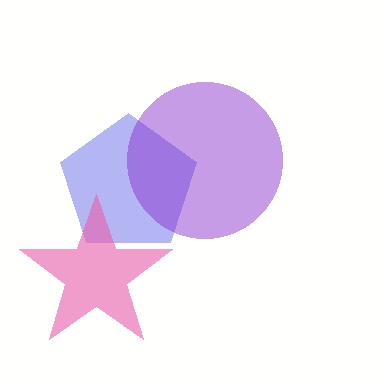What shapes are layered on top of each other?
The layered shapes are: a blue pentagon, a pink star, a purple circle.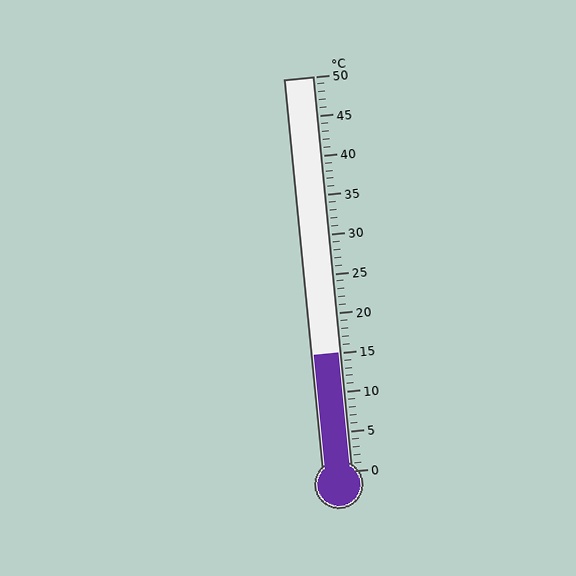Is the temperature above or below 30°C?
The temperature is below 30°C.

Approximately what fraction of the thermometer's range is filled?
The thermometer is filled to approximately 30% of its range.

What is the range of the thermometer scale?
The thermometer scale ranges from 0°C to 50°C.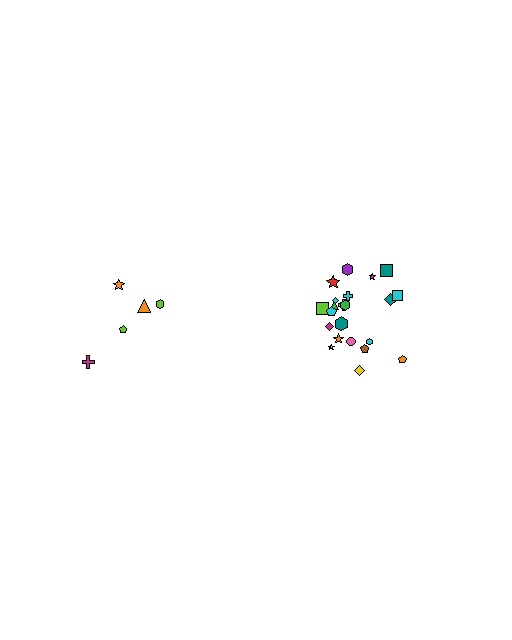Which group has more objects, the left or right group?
The right group.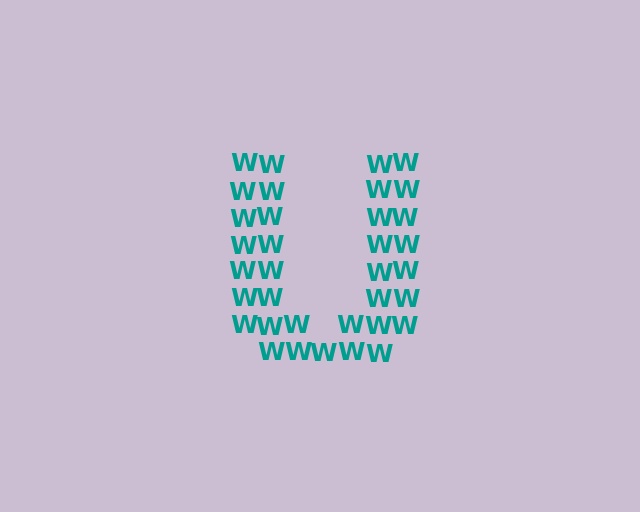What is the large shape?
The large shape is the letter U.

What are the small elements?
The small elements are letter W's.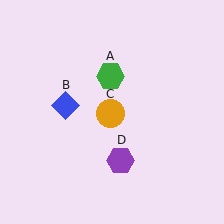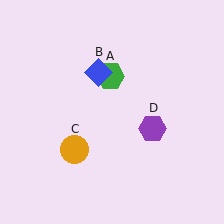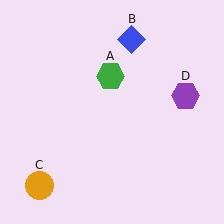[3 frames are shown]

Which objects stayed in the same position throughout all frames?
Green hexagon (object A) remained stationary.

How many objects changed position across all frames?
3 objects changed position: blue diamond (object B), orange circle (object C), purple hexagon (object D).